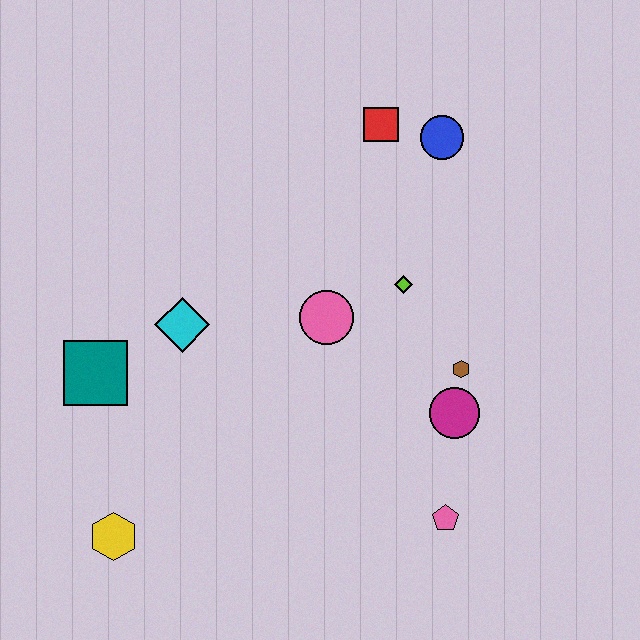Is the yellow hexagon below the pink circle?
Yes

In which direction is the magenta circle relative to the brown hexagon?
The magenta circle is below the brown hexagon.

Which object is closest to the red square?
The blue circle is closest to the red square.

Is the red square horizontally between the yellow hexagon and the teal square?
No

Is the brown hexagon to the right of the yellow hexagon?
Yes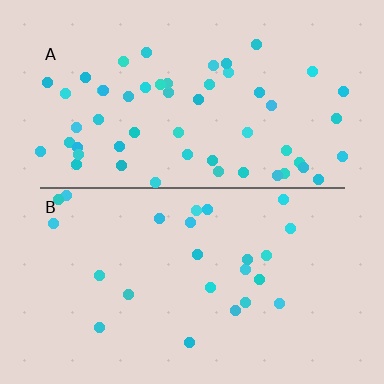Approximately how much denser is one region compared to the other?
Approximately 2.3× — region A over region B.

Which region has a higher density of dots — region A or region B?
A (the top).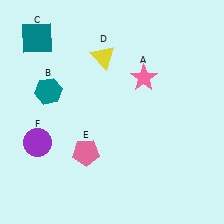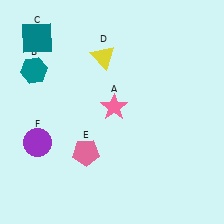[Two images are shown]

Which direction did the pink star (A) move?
The pink star (A) moved left.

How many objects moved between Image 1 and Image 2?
2 objects moved between the two images.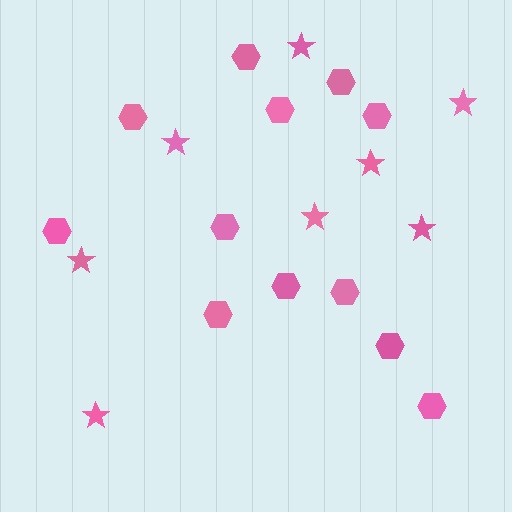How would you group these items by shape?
There are 2 groups: one group of stars (8) and one group of hexagons (12).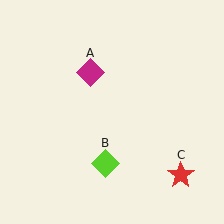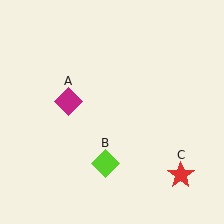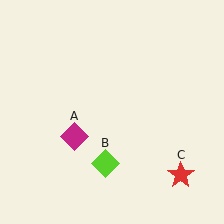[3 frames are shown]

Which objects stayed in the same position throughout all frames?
Lime diamond (object B) and red star (object C) remained stationary.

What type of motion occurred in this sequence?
The magenta diamond (object A) rotated counterclockwise around the center of the scene.